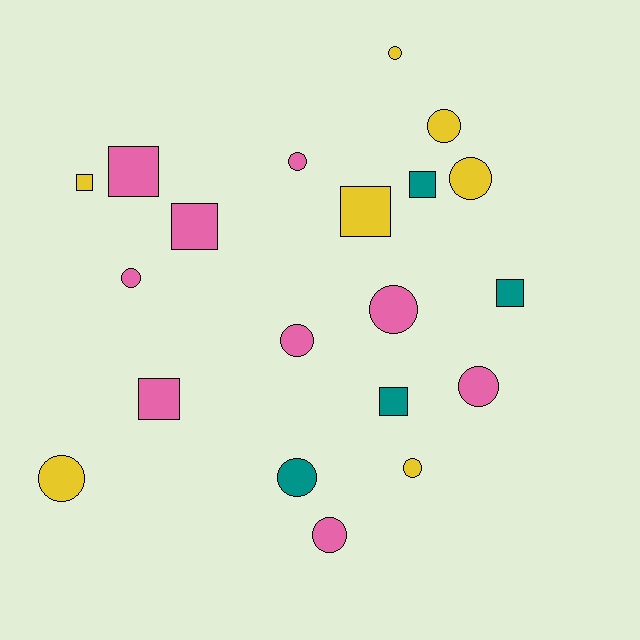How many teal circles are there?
There is 1 teal circle.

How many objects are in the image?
There are 20 objects.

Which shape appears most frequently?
Circle, with 12 objects.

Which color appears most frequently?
Pink, with 9 objects.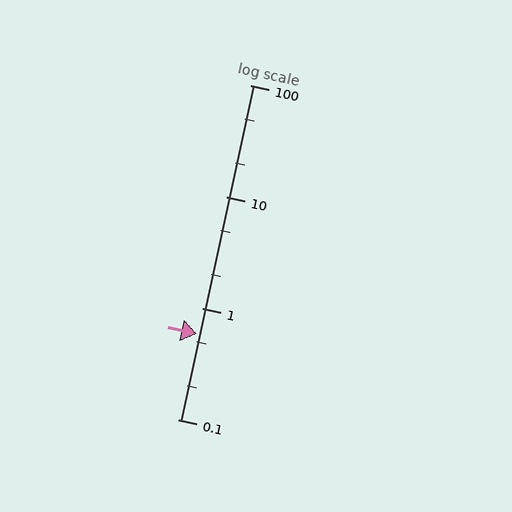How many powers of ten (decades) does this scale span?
The scale spans 3 decades, from 0.1 to 100.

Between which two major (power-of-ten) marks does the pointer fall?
The pointer is between 0.1 and 1.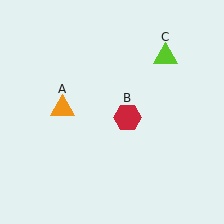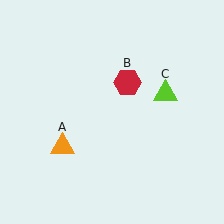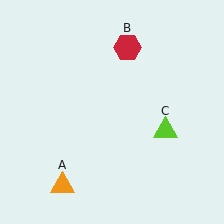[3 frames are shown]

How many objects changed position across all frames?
3 objects changed position: orange triangle (object A), red hexagon (object B), lime triangle (object C).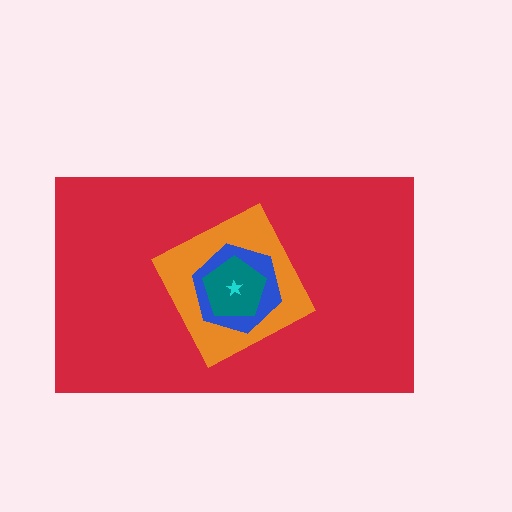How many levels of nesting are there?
5.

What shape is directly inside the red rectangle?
The orange square.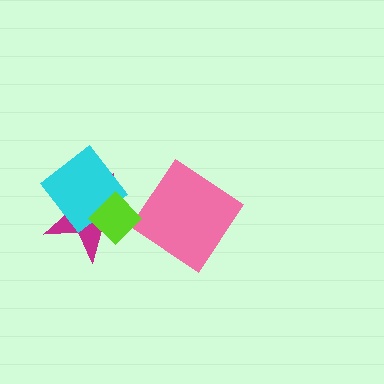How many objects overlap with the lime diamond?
2 objects overlap with the lime diamond.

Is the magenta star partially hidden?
Yes, it is partially covered by another shape.